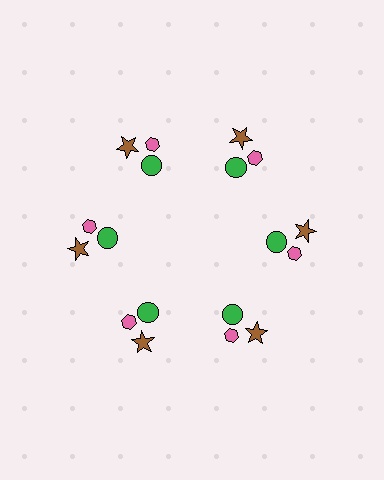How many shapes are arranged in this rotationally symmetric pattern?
There are 18 shapes, arranged in 6 groups of 3.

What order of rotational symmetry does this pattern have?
This pattern has 6-fold rotational symmetry.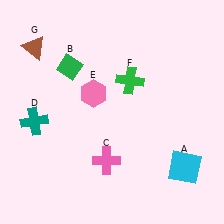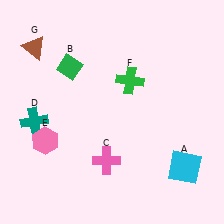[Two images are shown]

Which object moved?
The pink hexagon (E) moved left.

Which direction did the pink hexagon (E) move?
The pink hexagon (E) moved left.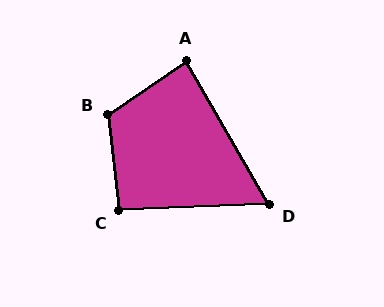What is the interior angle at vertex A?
Approximately 85 degrees (approximately right).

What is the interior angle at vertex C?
Approximately 95 degrees (approximately right).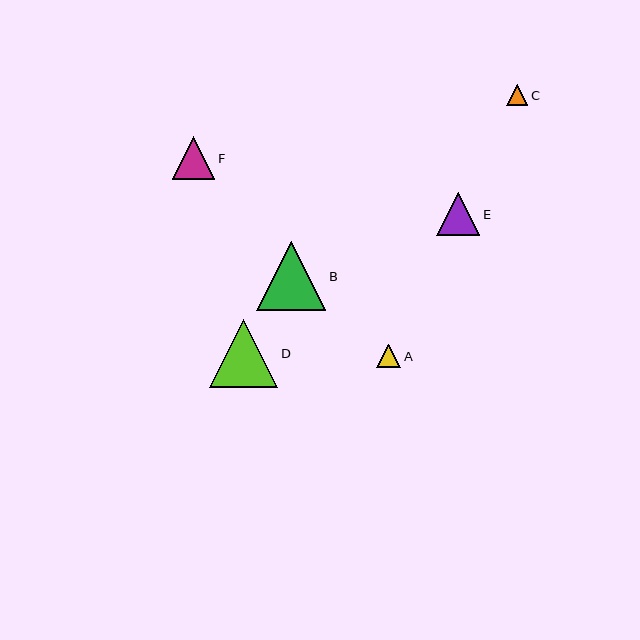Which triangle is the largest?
Triangle B is the largest with a size of approximately 69 pixels.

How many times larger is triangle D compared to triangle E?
Triangle D is approximately 1.6 times the size of triangle E.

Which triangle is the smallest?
Triangle C is the smallest with a size of approximately 21 pixels.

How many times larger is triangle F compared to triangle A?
Triangle F is approximately 1.8 times the size of triangle A.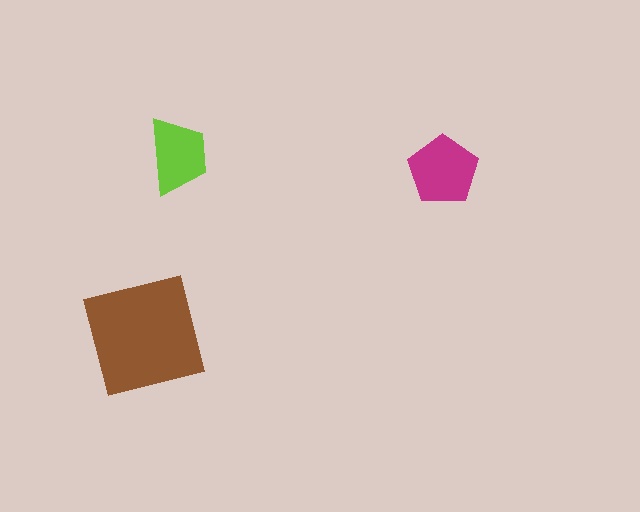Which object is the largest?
The brown square.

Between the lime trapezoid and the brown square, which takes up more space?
The brown square.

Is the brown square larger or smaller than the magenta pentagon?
Larger.